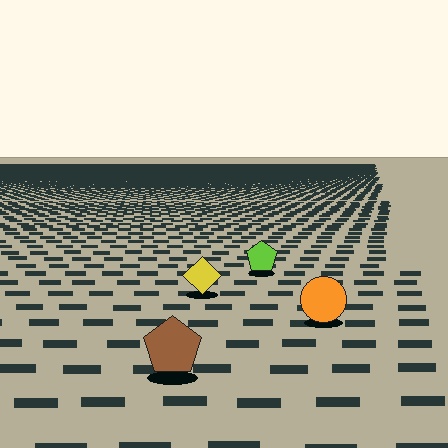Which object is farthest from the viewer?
The lime pentagon is farthest from the viewer. It appears smaller and the ground texture around it is denser.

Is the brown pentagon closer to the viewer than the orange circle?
Yes. The brown pentagon is closer — you can tell from the texture gradient: the ground texture is coarser near it.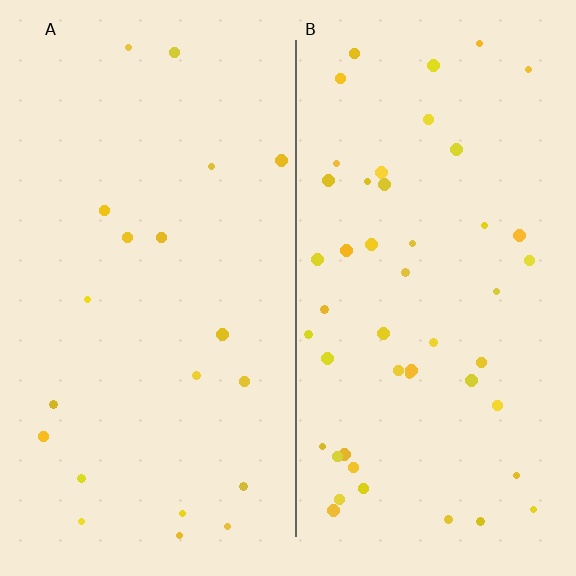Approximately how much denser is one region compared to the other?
Approximately 2.4× — region B over region A.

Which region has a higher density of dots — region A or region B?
B (the right).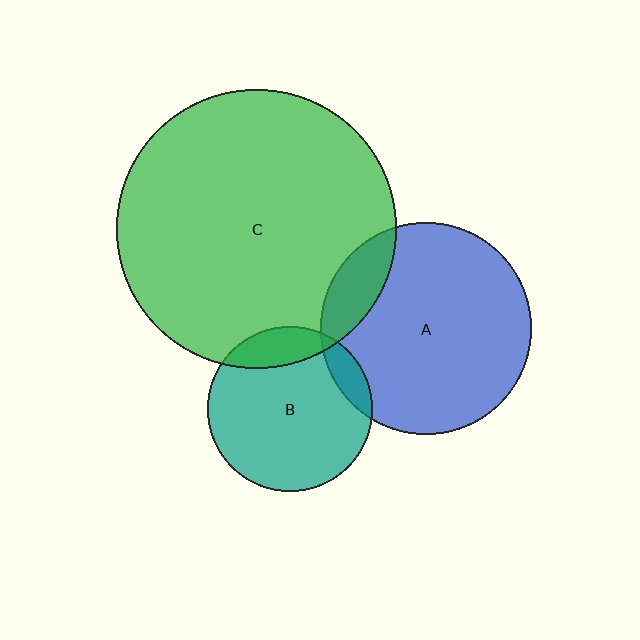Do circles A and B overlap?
Yes.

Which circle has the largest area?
Circle C (green).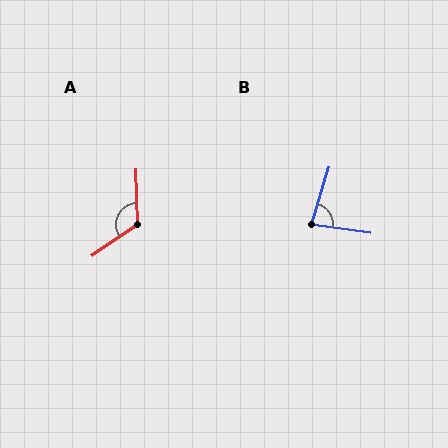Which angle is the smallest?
B, at approximately 82 degrees.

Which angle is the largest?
A, at approximately 123 degrees.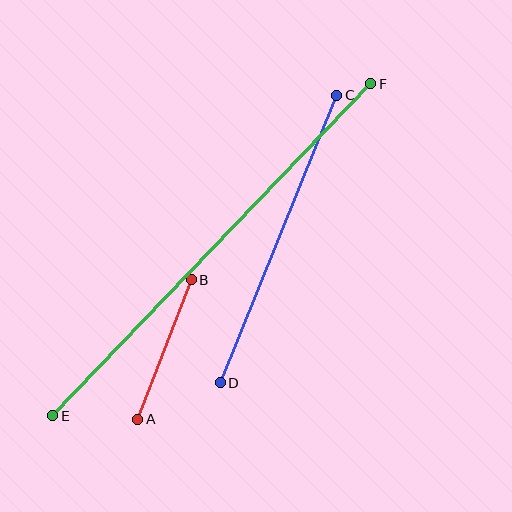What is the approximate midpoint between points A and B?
The midpoint is at approximately (165, 349) pixels.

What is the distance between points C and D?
The distance is approximately 310 pixels.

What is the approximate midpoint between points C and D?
The midpoint is at approximately (279, 239) pixels.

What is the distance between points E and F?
The distance is approximately 460 pixels.